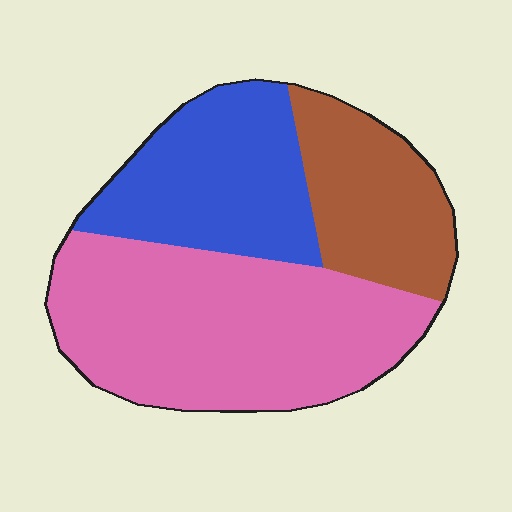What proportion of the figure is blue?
Blue covers about 30% of the figure.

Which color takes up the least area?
Brown, at roughly 20%.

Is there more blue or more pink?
Pink.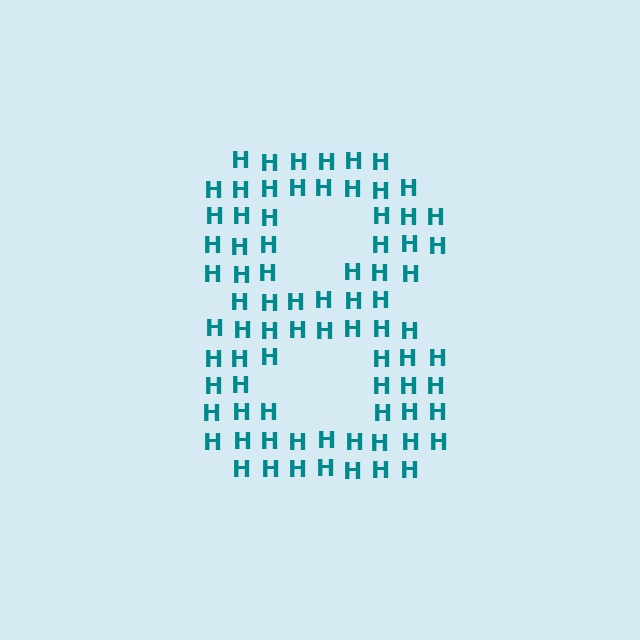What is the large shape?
The large shape is the digit 8.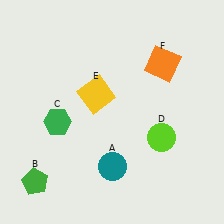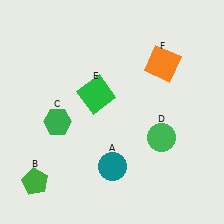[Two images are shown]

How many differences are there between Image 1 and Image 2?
There are 2 differences between the two images.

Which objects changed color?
D changed from lime to green. E changed from yellow to green.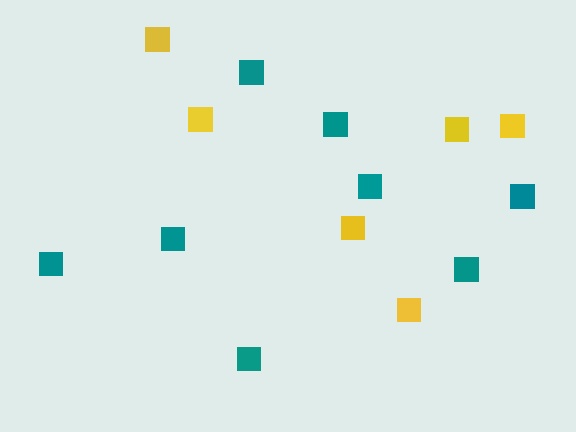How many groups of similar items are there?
There are 2 groups: one group of yellow squares (6) and one group of teal squares (8).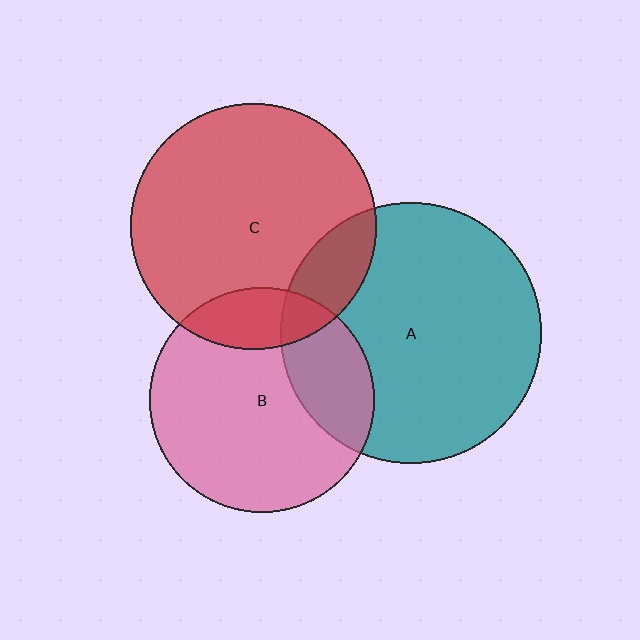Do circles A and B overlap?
Yes.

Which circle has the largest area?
Circle A (teal).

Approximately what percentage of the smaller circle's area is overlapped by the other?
Approximately 25%.